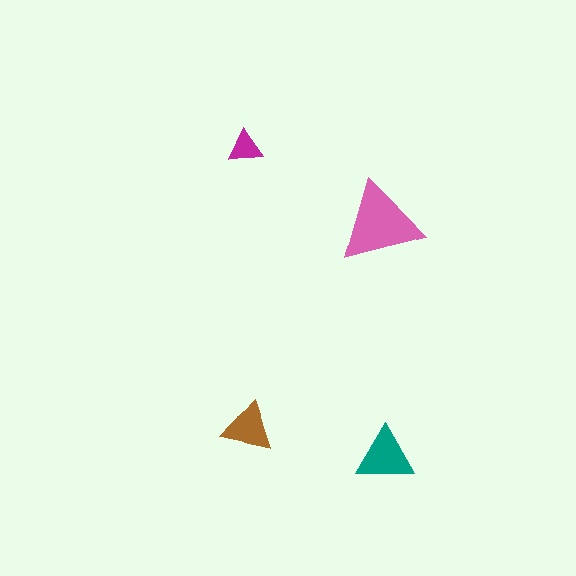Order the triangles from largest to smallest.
the pink one, the teal one, the brown one, the magenta one.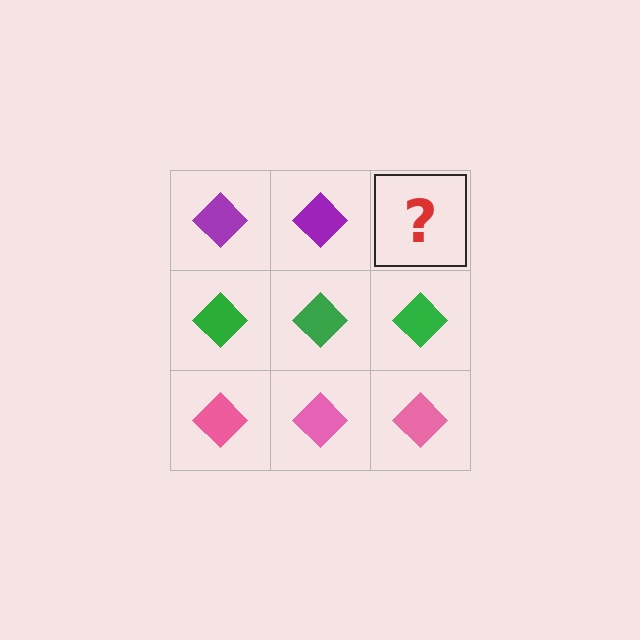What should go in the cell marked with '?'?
The missing cell should contain a purple diamond.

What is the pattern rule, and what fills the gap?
The rule is that each row has a consistent color. The gap should be filled with a purple diamond.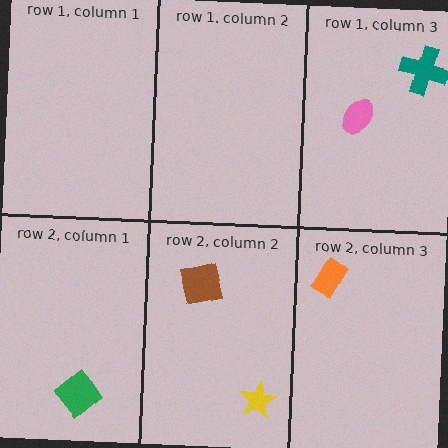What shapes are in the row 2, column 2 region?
The yellow star, the brown square.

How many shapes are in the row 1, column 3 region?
2.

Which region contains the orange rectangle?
The row 2, column 3 region.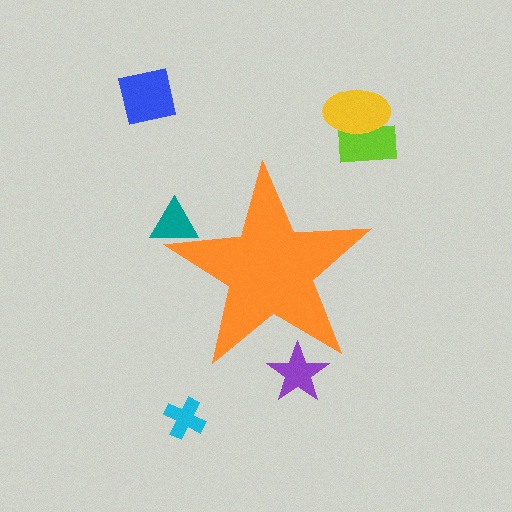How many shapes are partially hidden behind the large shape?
2 shapes are partially hidden.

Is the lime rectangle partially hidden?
No, the lime rectangle is fully visible.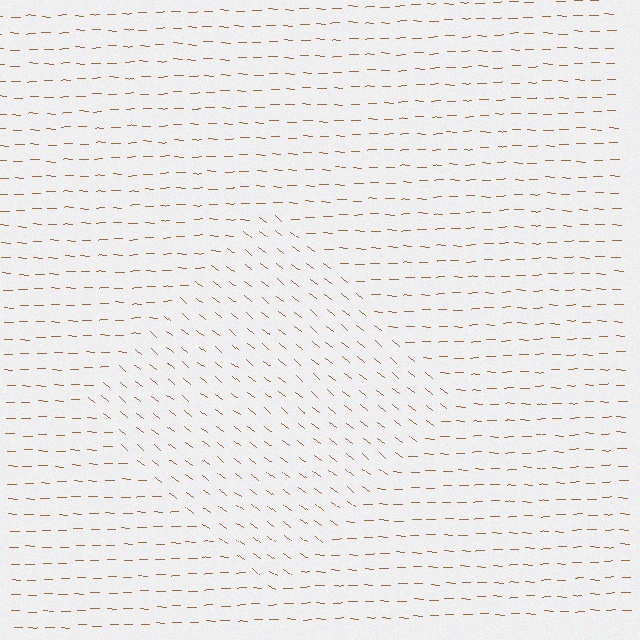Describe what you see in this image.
The image is filled with small brown line segments. A diamond region in the image has lines oriented differently from the surrounding lines, creating a visible texture boundary.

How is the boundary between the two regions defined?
The boundary is defined purely by a change in line orientation (approximately 36 degrees difference). All lines are the same color and thickness.